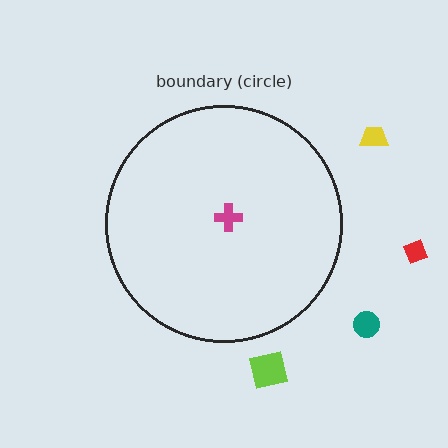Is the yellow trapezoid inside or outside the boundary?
Outside.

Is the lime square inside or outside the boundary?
Outside.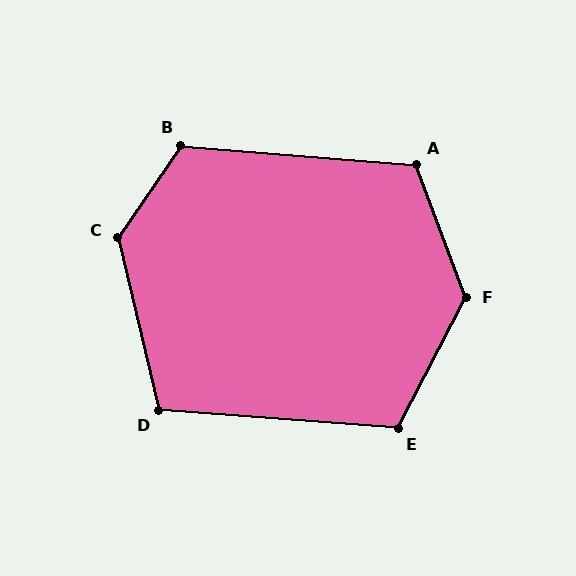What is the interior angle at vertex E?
Approximately 113 degrees (obtuse).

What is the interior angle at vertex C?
Approximately 132 degrees (obtuse).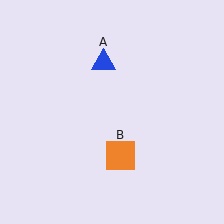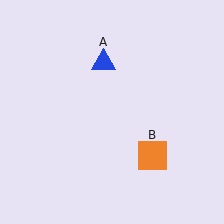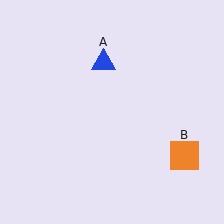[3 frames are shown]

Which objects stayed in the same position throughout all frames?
Blue triangle (object A) remained stationary.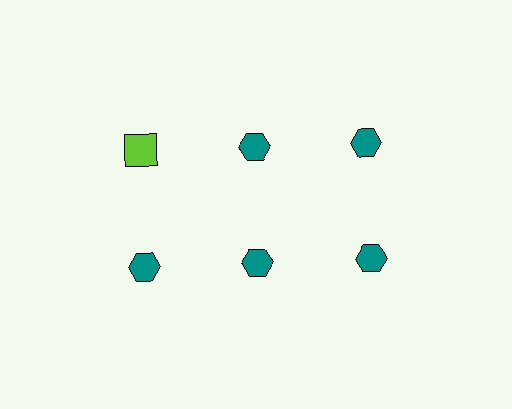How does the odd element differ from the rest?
It differs in both color (lime instead of teal) and shape (square instead of hexagon).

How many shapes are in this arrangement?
There are 6 shapes arranged in a grid pattern.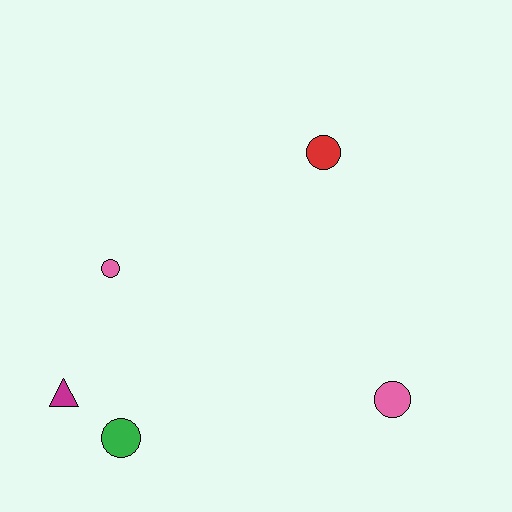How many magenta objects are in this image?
There is 1 magenta object.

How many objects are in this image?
There are 5 objects.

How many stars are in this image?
There are no stars.